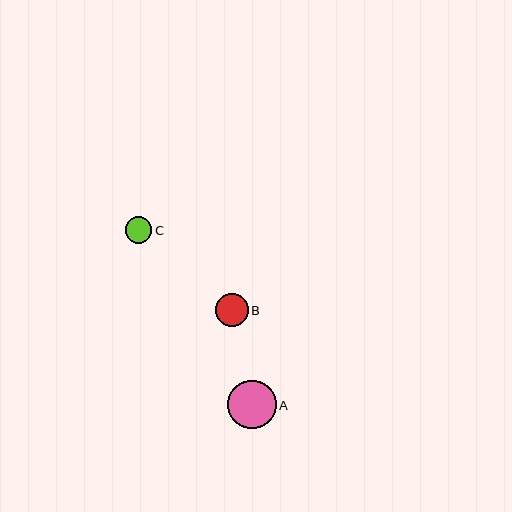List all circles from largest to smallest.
From largest to smallest: A, B, C.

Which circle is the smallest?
Circle C is the smallest with a size of approximately 26 pixels.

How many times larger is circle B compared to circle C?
Circle B is approximately 1.3 times the size of circle C.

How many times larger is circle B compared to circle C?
Circle B is approximately 1.3 times the size of circle C.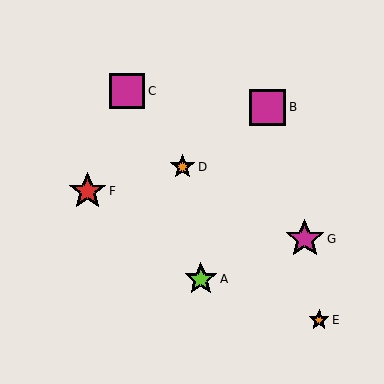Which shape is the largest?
The magenta star (labeled G) is the largest.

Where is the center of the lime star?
The center of the lime star is at (201, 279).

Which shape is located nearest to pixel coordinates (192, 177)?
The orange star (labeled D) at (183, 167) is nearest to that location.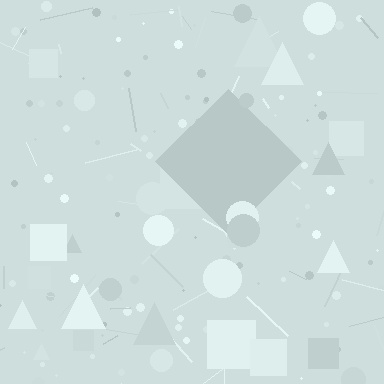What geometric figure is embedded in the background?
A diamond is embedded in the background.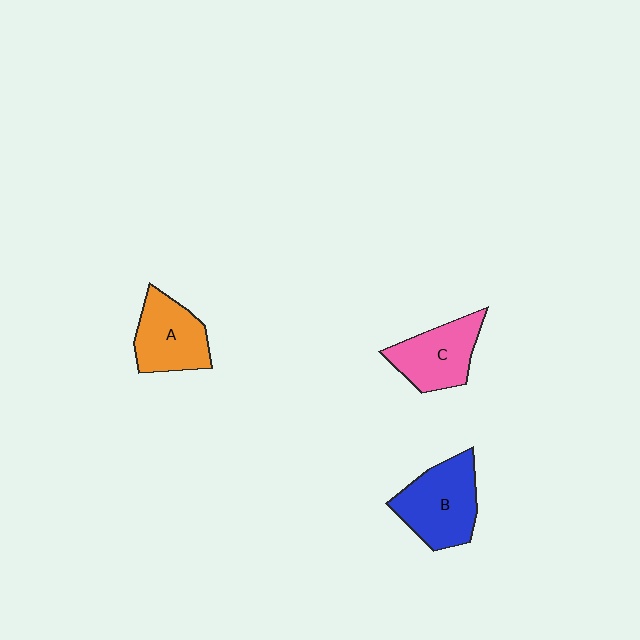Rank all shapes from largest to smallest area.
From largest to smallest: B (blue), A (orange), C (pink).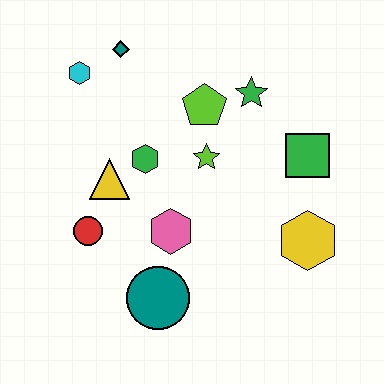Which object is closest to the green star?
The lime pentagon is closest to the green star.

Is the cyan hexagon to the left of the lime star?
Yes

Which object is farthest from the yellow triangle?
The yellow hexagon is farthest from the yellow triangle.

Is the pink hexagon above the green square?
No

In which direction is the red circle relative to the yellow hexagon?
The red circle is to the left of the yellow hexagon.